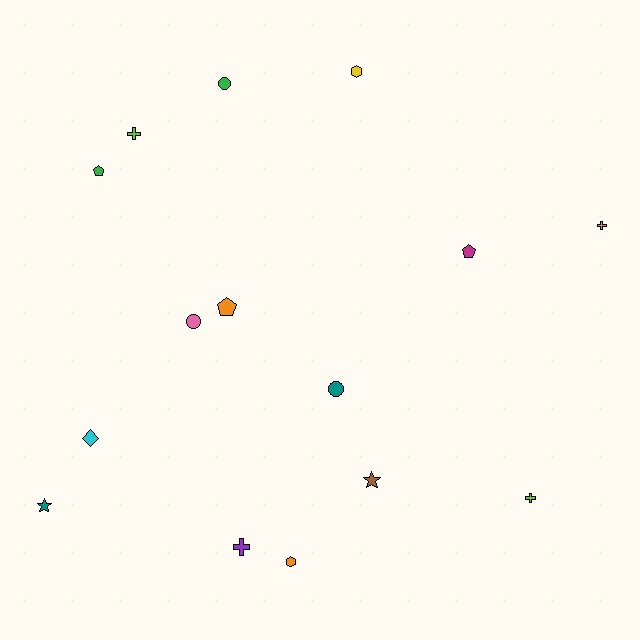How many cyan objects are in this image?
There is 1 cyan object.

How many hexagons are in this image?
There are 2 hexagons.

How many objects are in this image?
There are 15 objects.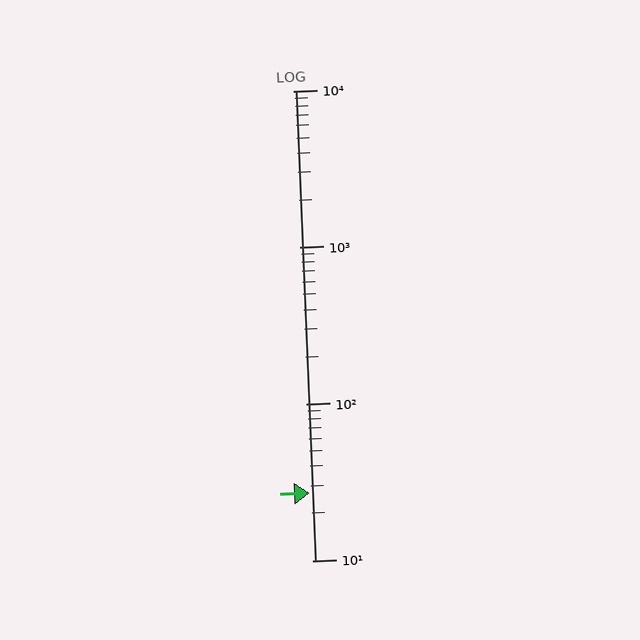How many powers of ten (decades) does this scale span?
The scale spans 3 decades, from 10 to 10000.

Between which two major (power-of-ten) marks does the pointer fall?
The pointer is between 10 and 100.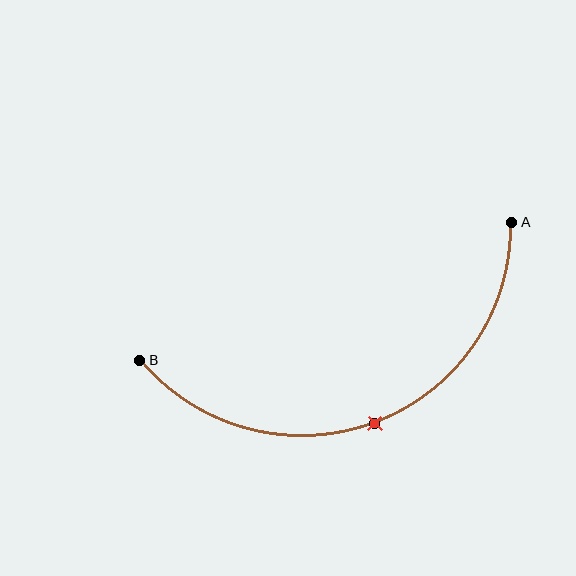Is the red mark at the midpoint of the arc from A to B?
Yes. The red mark lies on the arc at equal arc-length from both A and B — it is the arc midpoint.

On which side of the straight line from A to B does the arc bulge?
The arc bulges below the straight line connecting A and B.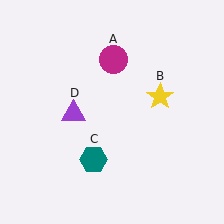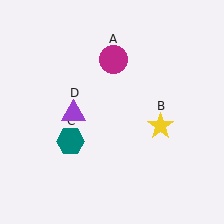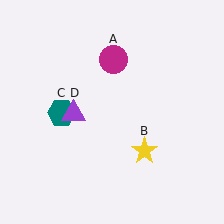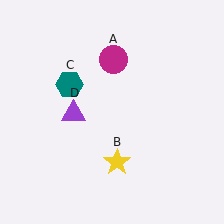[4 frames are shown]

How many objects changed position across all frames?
2 objects changed position: yellow star (object B), teal hexagon (object C).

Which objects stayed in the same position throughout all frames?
Magenta circle (object A) and purple triangle (object D) remained stationary.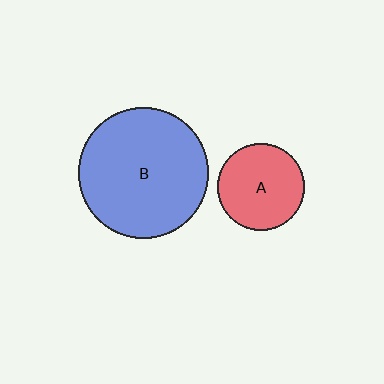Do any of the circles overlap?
No, none of the circles overlap.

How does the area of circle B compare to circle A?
Approximately 2.3 times.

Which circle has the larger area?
Circle B (blue).